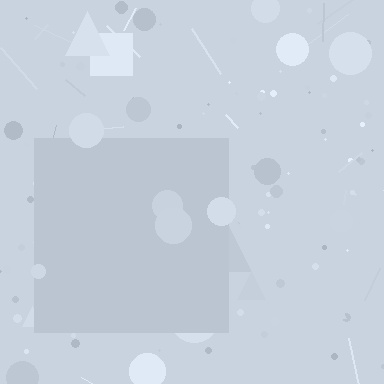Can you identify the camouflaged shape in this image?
The camouflaged shape is a square.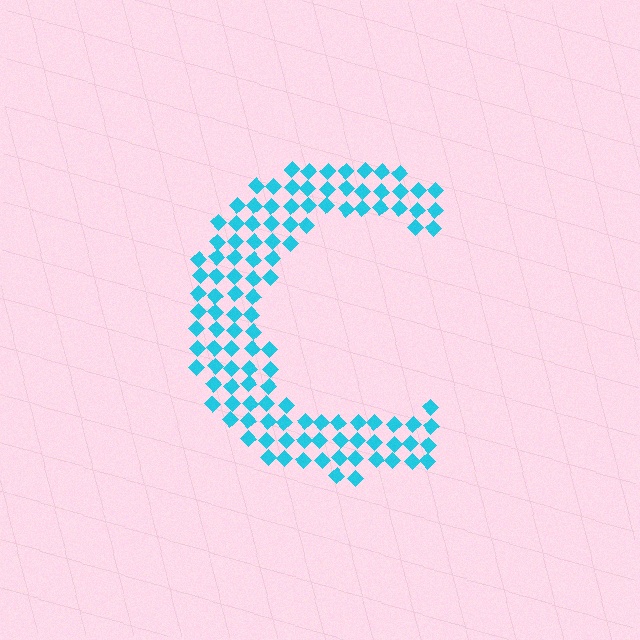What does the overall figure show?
The overall figure shows the letter C.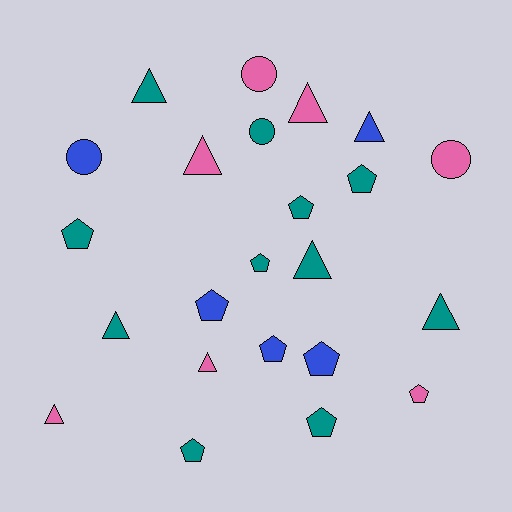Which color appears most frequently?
Teal, with 11 objects.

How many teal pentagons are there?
There are 6 teal pentagons.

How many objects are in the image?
There are 23 objects.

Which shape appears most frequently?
Pentagon, with 10 objects.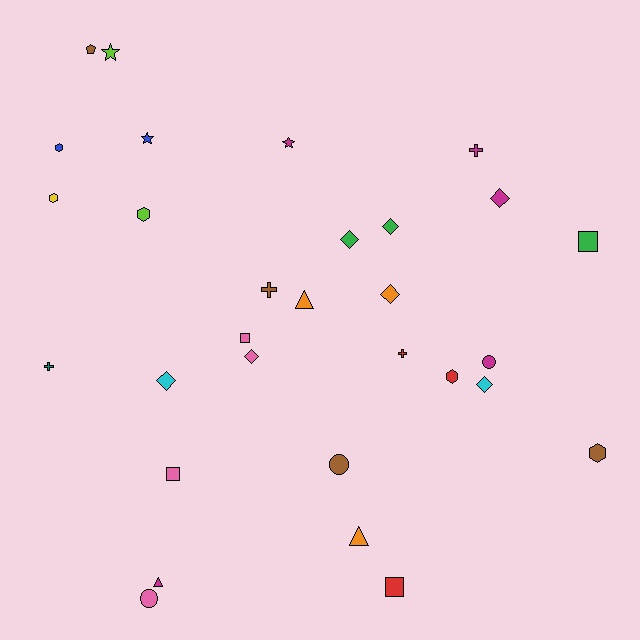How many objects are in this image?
There are 30 objects.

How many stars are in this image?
There are 3 stars.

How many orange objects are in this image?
There are 3 orange objects.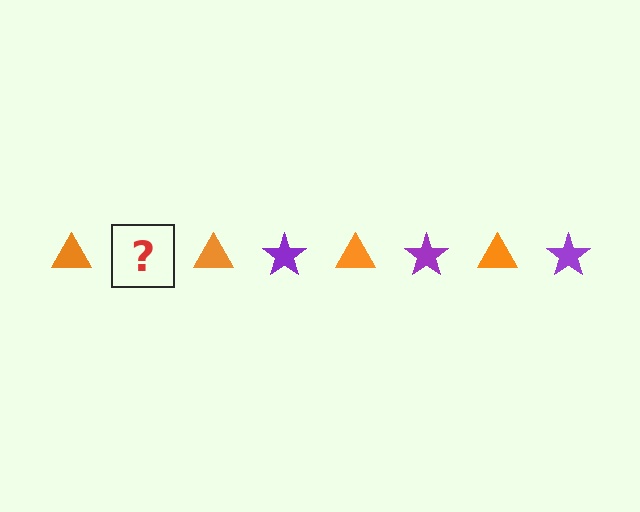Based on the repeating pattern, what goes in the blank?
The blank should be a purple star.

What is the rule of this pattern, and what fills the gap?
The rule is that the pattern alternates between orange triangle and purple star. The gap should be filled with a purple star.